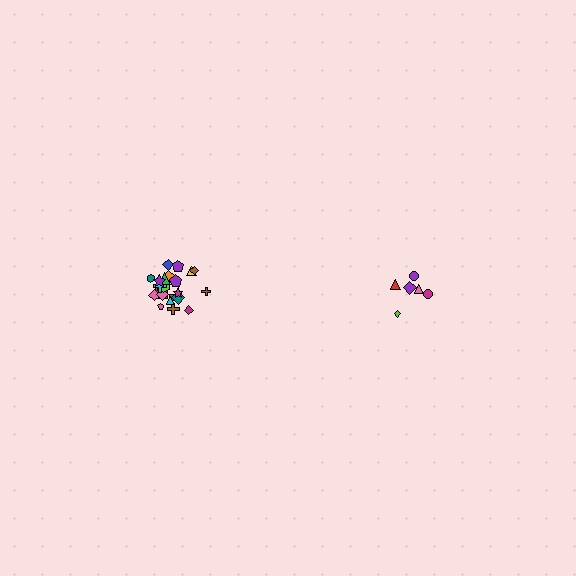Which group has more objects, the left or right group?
The left group.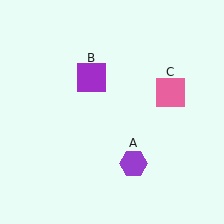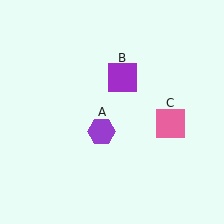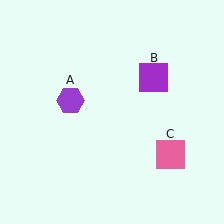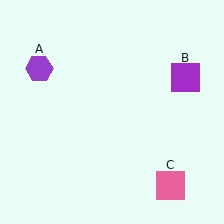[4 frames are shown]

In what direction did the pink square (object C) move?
The pink square (object C) moved down.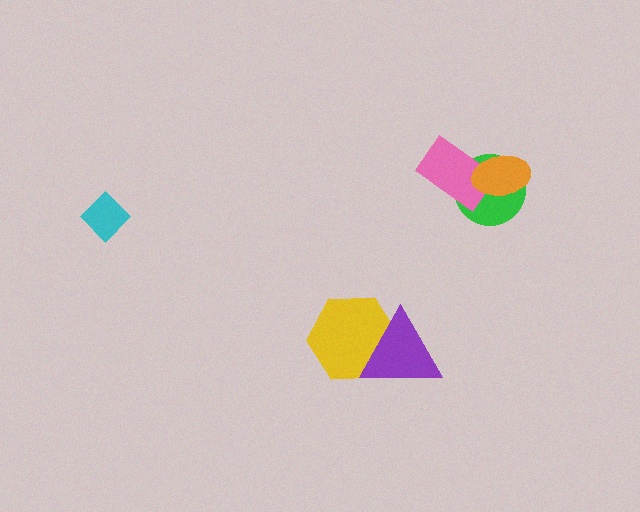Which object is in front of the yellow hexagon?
The purple triangle is in front of the yellow hexagon.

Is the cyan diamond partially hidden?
No, no other shape covers it.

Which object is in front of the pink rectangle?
The orange ellipse is in front of the pink rectangle.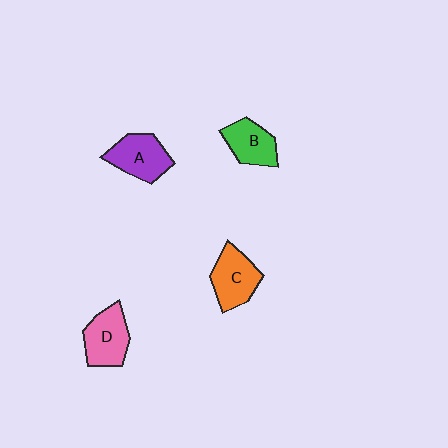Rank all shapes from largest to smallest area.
From largest to smallest: A (purple), D (pink), C (orange), B (green).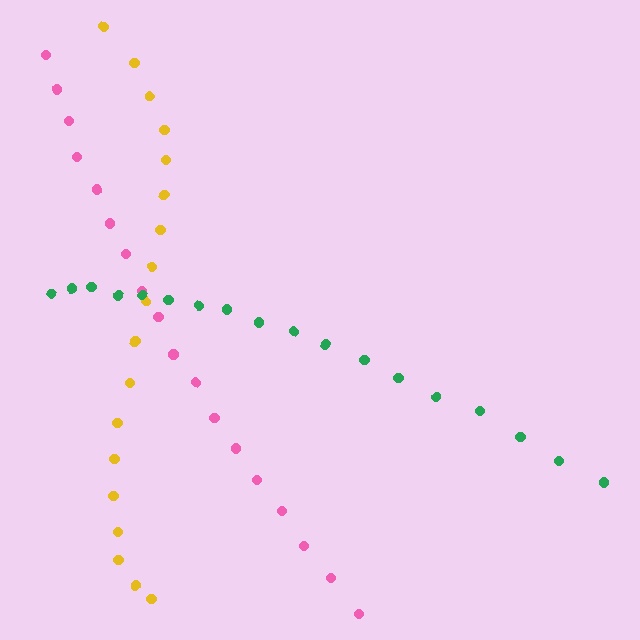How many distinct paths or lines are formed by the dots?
There are 3 distinct paths.